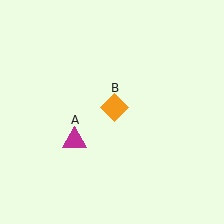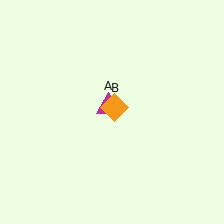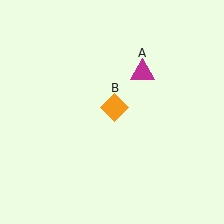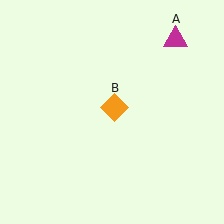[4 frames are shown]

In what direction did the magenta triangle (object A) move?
The magenta triangle (object A) moved up and to the right.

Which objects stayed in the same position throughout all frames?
Orange diamond (object B) remained stationary.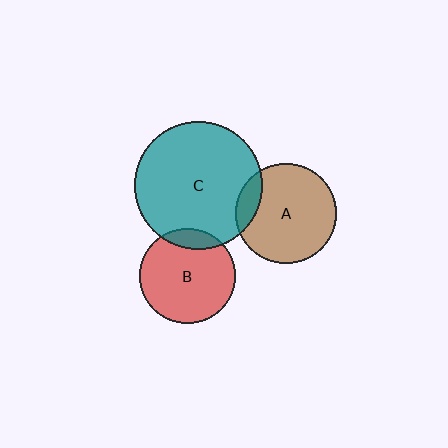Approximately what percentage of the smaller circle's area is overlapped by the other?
Approximately 15%.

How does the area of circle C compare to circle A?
Approximately 1.6 times.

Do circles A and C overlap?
Yes.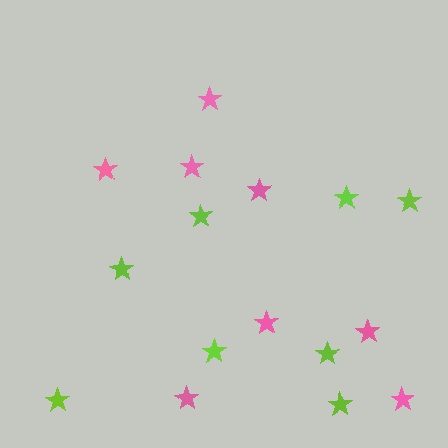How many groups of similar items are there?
There are 2 groups: one group of pink stars (8) and one group of lime stars (8).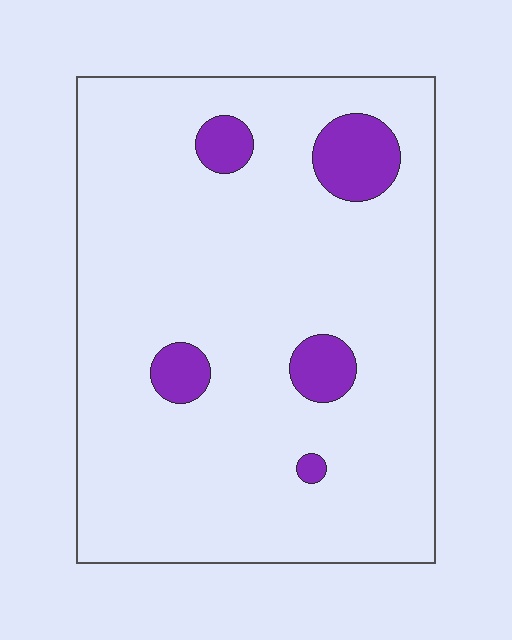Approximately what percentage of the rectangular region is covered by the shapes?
Approximately 10%.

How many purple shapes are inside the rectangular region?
5.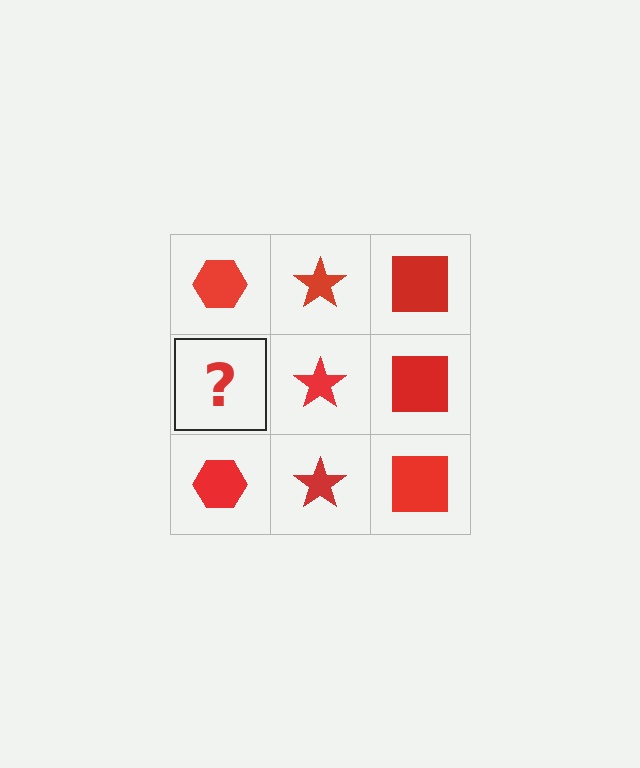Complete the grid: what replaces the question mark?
The question mark should be replaced with a red hexagon.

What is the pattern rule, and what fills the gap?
The rule is that each column has a consistent shape. The gap should be filled with a red hexagon.